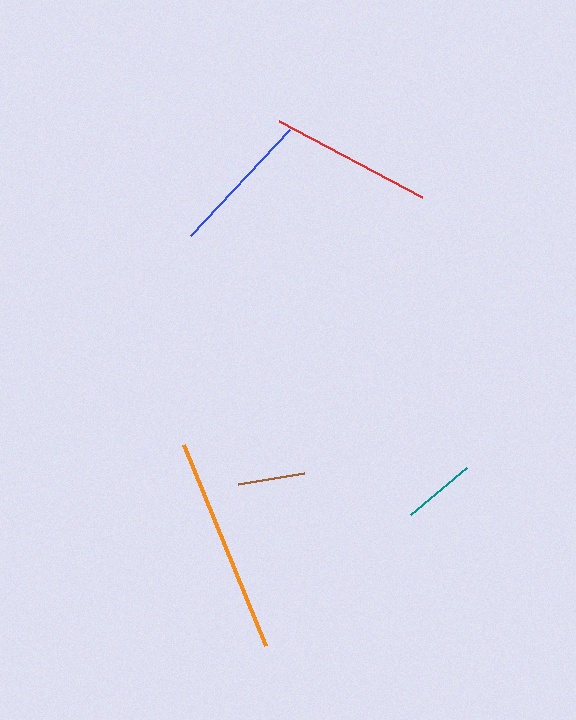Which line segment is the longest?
The orange line is the longest at approximately 217 pixels.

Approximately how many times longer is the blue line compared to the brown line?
The blue line is approximately 2.1 times the length of the brown line.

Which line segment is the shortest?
The brown line is the shortest at approximately 68 pixels.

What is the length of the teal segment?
The teal segment is approximately 73 pixels long.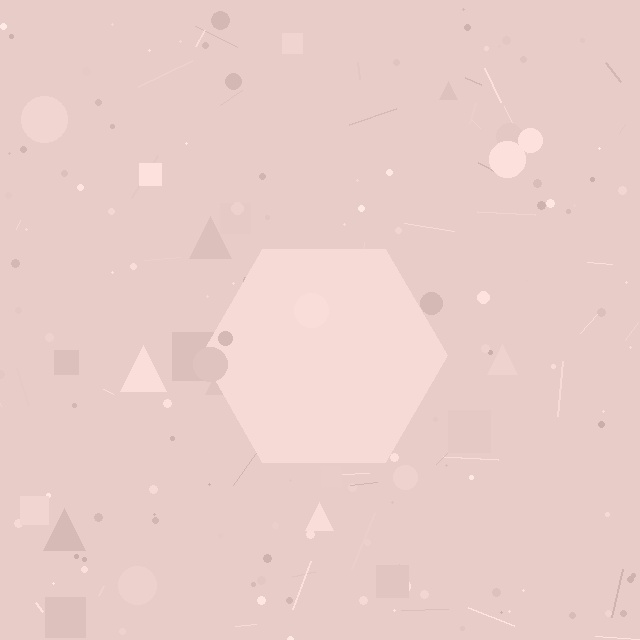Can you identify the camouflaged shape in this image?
The camouflaged shape is a hexagon.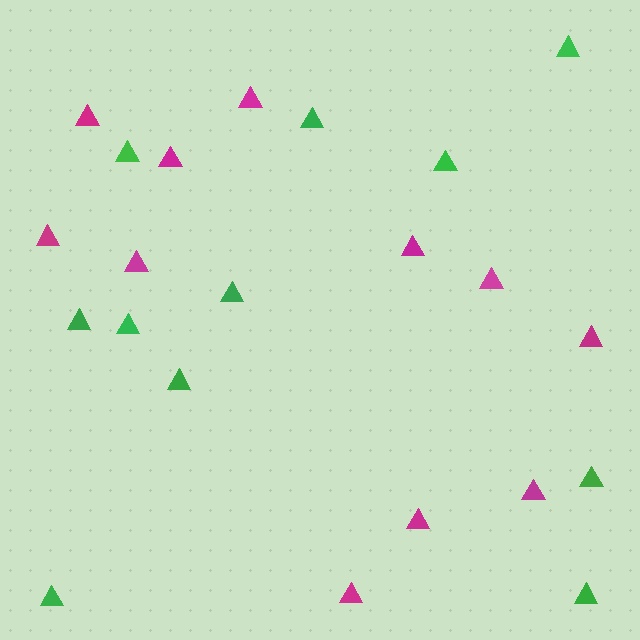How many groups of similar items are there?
There are 2 groups: one group of magenta triangles (11) and one group of green triangles (11).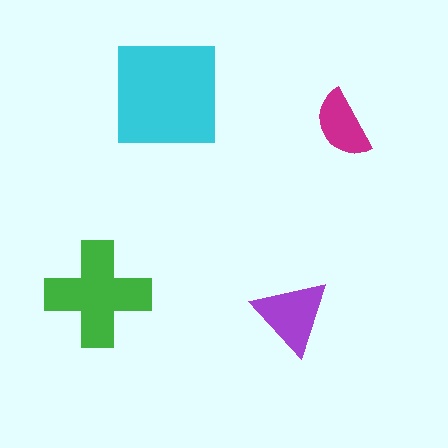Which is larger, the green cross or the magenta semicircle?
The green cross.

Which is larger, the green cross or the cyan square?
The cyan square.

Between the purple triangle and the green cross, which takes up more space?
The green cross.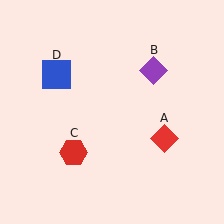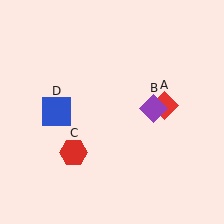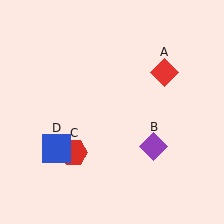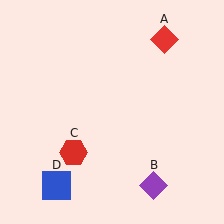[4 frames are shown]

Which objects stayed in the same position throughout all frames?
Red hexagon (object C) remained stationary.